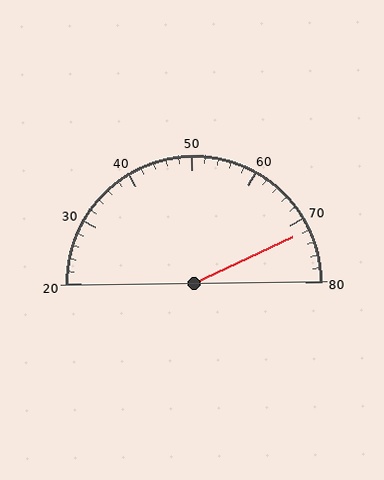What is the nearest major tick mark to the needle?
The nearest major tick mark is 70.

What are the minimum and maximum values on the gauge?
The gauge ranges from 20 to 80.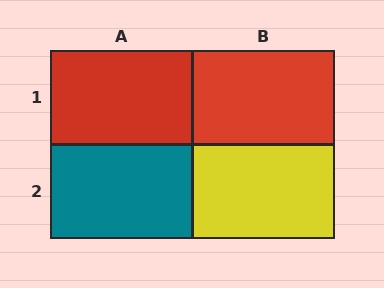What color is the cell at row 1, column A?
Red.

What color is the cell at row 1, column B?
Red.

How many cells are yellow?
1 cell is yellow.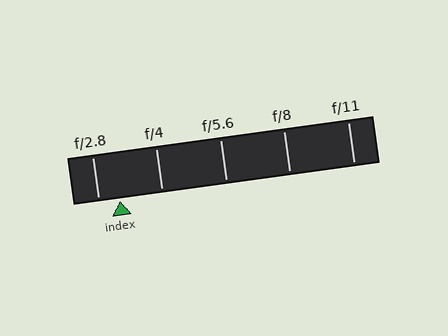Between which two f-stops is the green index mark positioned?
The index mark is between f/2.8 and f/4.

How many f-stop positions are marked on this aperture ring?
There are 5 f-stop positions marked.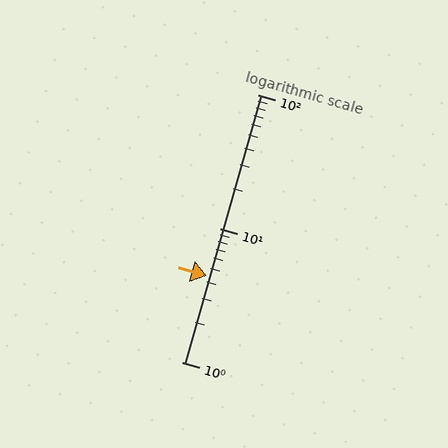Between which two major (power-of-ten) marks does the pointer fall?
The pointer is between 1 and 10.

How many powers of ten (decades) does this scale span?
The scale spans 2 decades, from 1 to 100.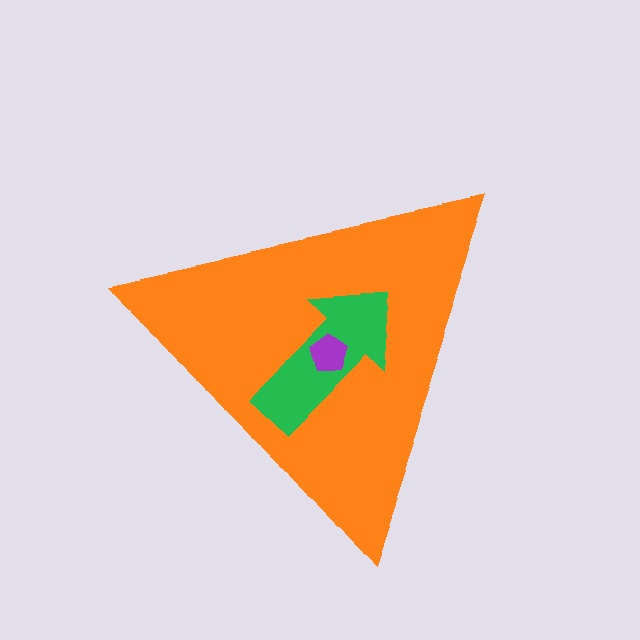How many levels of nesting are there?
3.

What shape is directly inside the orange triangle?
The green arrow.